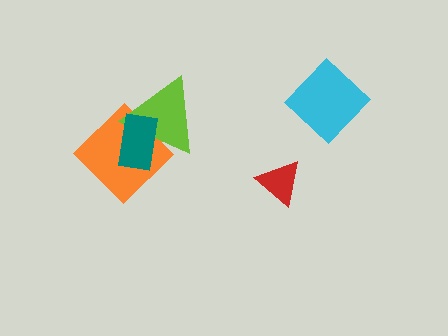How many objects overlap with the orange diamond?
2 objects overlap with the orange diamond.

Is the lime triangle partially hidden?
Yes, it is partially covered by another shape.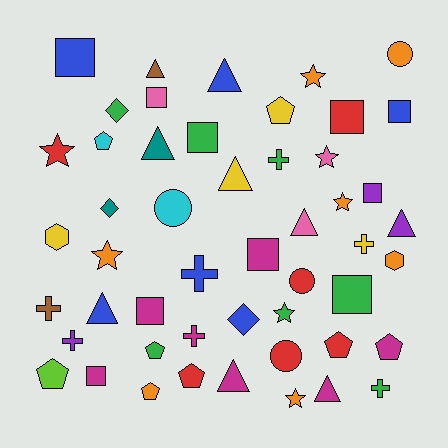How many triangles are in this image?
There are 9 triangles.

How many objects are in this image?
There are 50 objects.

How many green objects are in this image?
There are 7 green objects.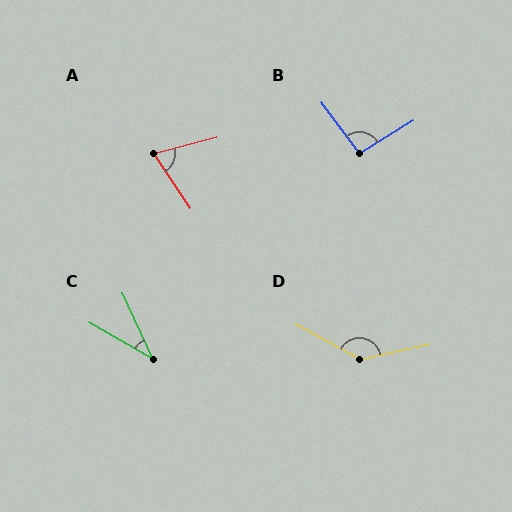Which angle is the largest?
D, at approximately 139 degrees.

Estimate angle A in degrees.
Approximately 72 degrees.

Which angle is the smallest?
C, at approximately 35 degrees.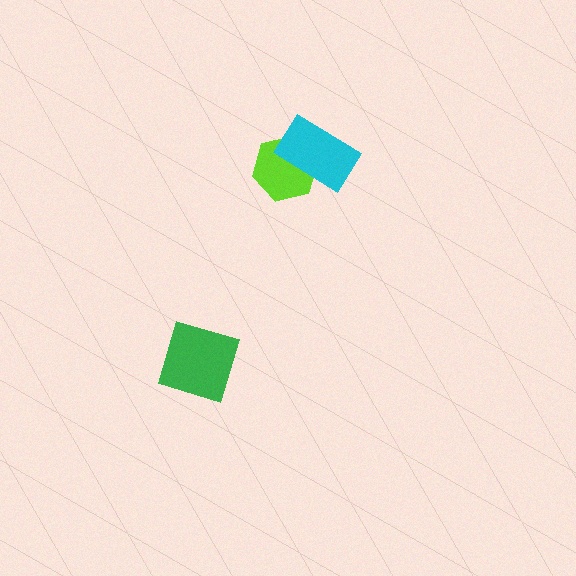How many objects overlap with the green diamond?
0 objects overlap with the green diamond.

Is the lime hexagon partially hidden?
Yes, it is partially covered by another shape.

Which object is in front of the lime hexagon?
The cyan rectangle is in front of the lime hexagon.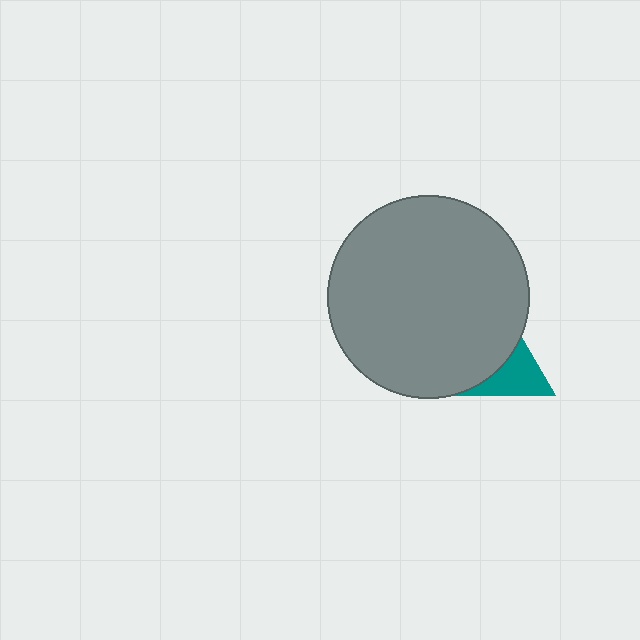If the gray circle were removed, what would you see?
You would see the complete teal triangle.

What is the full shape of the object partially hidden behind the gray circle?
The partially hidden object is a teal triangle.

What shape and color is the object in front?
The object in front is a gray circle.